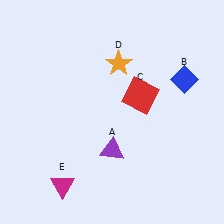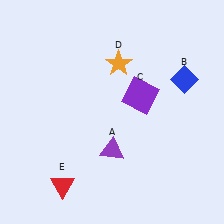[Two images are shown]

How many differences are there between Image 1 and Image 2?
There are 2 differences between the two images.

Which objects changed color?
C changed from red to purple. E changed from magenta to red.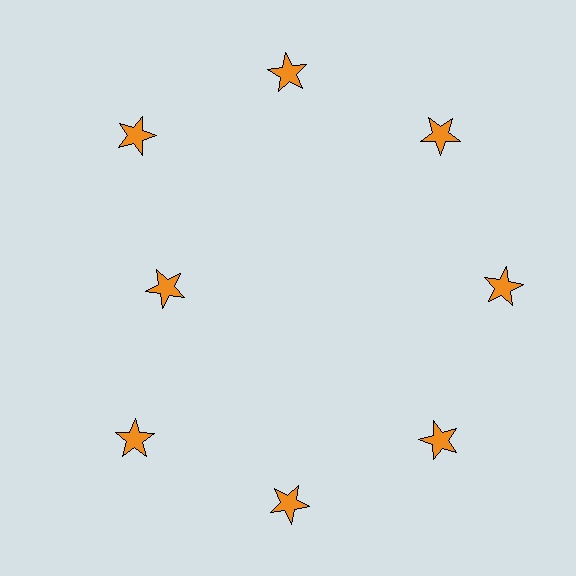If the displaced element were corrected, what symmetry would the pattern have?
It would have 8-fold rotational symmetry — the pattern would map onto itself every 45 degrees.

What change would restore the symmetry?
The symmetry would be restored by moving it outward, back onto the ring so that all 8 stars sit at equal angles and equal distance from the center.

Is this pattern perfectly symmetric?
No. The 8 orange stars are arranged in a ring, but one element near the 9 o'clock position is pulled inward toward the center, breaking the 8-fold rotational symmetry.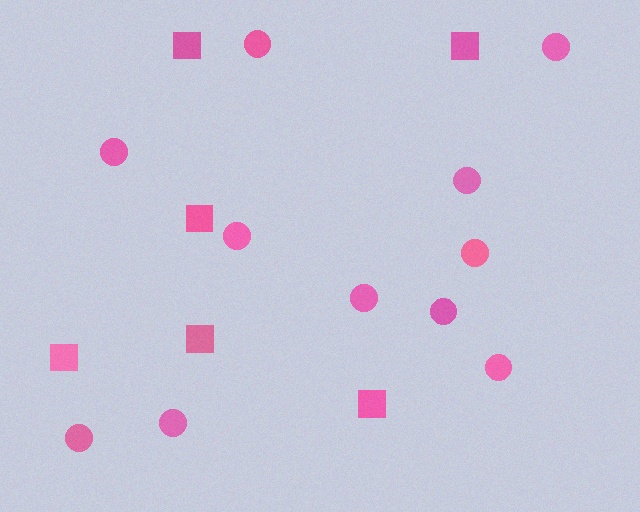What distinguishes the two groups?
There are 2 groups: one group of circles (11) and one group of squares (6).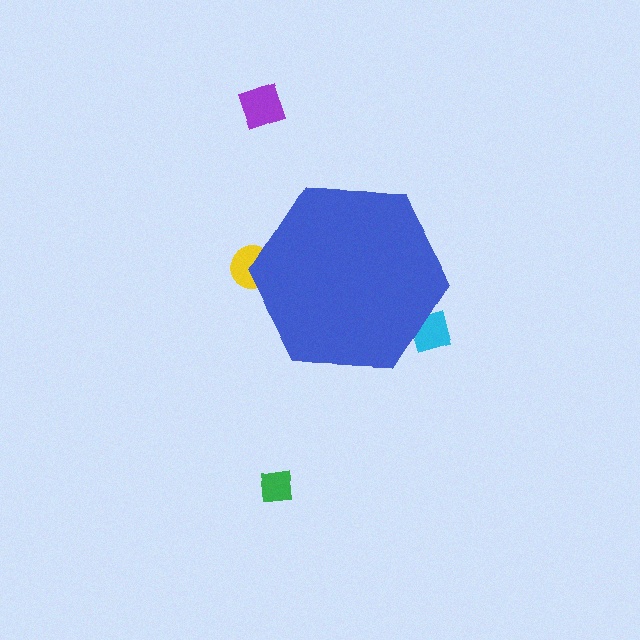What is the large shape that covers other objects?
A blue hexagon.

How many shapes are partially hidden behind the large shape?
2 shapes are partially hidden.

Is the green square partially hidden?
No, the green square is fully visible.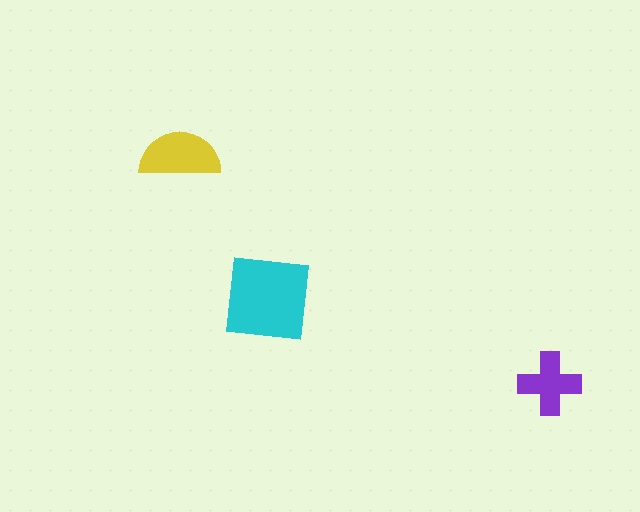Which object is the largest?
The cyan square.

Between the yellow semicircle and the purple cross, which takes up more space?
The yellow semicircle.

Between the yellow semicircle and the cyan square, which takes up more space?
The cyan square.